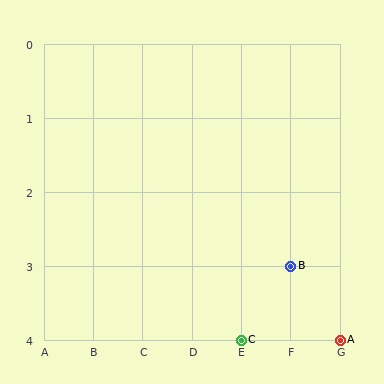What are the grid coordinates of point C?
Point C is at grid coordinates (E, 4).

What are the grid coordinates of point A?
Point A is at grid coordinates (G, 4).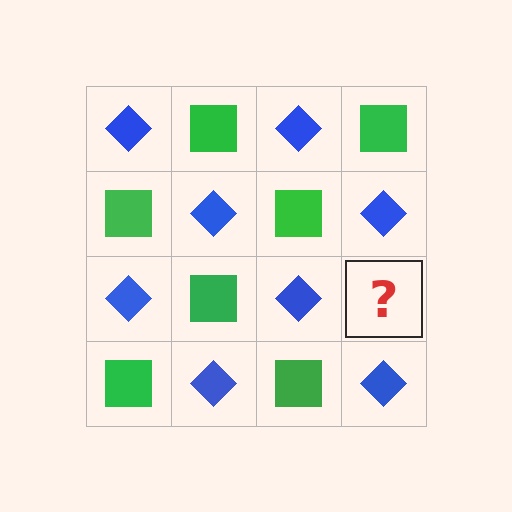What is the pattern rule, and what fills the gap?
The rule is that it alternates blue diamond and green square in a checkerboard pattern. The gap should be filled with a green square.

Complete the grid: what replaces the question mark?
The question mark should be replaced with a green square.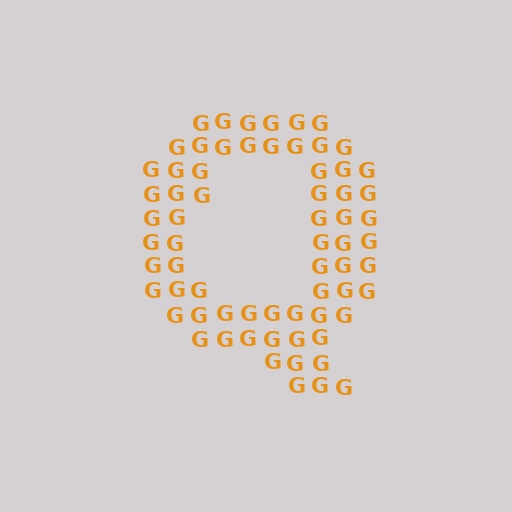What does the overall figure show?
The overall figure shows the letter Q.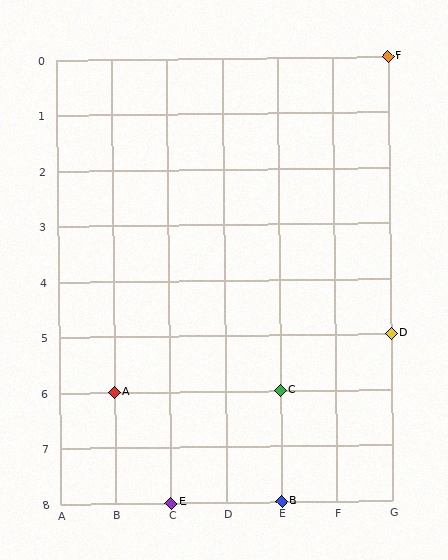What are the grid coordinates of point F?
Point F is at grid coordinates (G, 0).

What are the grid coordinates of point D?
Point D is at grid coordinates (G, 5).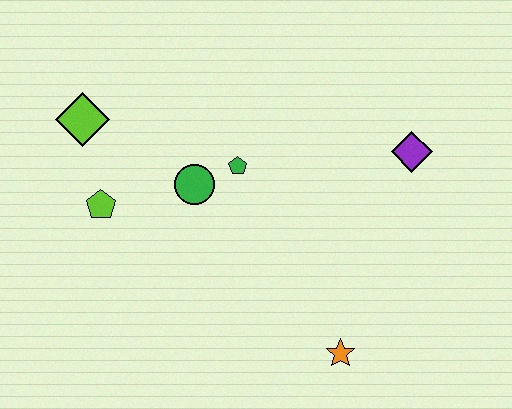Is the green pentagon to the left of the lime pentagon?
No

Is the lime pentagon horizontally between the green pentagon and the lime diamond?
Yes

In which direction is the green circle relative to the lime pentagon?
The green circle is to the right of the lime pentagon.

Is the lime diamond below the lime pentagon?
No